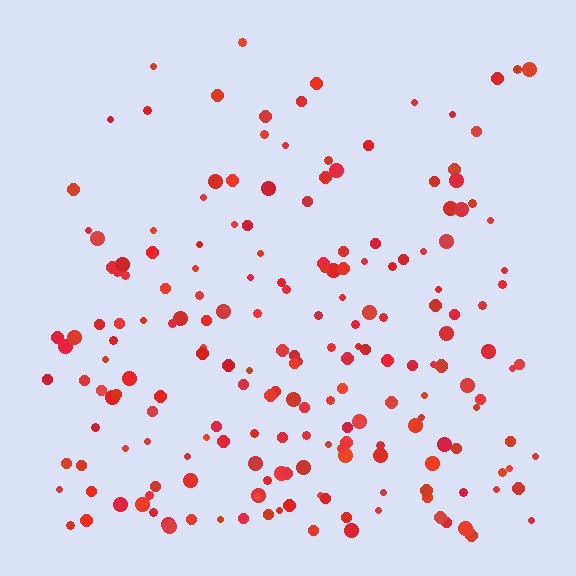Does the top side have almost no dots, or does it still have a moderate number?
Still a moderate number, just noticeably fewer than the bottom.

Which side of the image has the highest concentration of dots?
The bottom.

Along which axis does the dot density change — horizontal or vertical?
Vertical.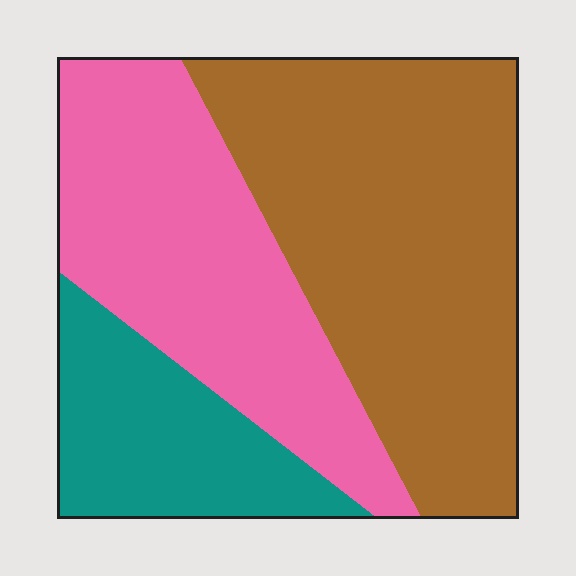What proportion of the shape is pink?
Pink takes up between a quarter and a half of the shape.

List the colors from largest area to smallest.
From largest to smallest: brown, pink, teal.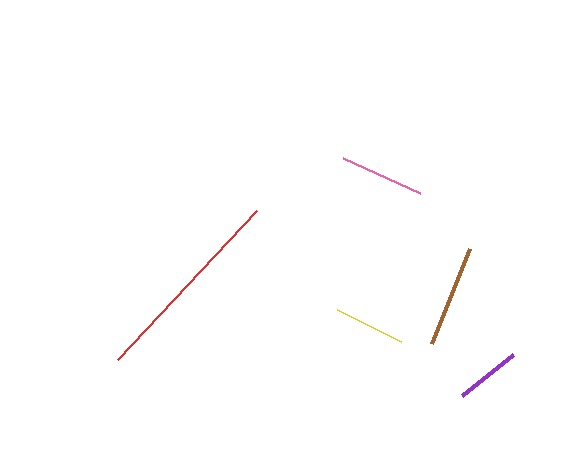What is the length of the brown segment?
The brown segment is approximately 103 pixels long.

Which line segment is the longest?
The red line is the longest at approximately 204 pixels.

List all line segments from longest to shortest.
From longest to shortest: red, brown, pink, yellow, purple.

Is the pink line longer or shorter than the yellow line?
The pink line is longer than the yellow line.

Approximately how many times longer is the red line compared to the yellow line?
The red line is approximately 2.9 times the length of the yellow line.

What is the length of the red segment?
The red segment is approximately 204 pixels long.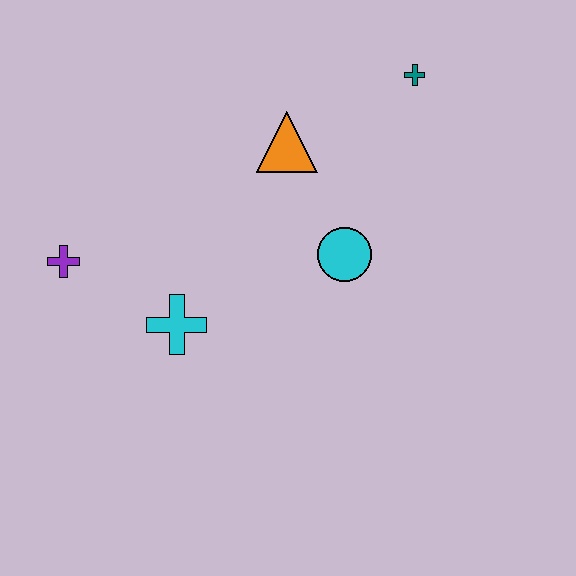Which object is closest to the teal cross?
The orange triangle is closest to the teal cross.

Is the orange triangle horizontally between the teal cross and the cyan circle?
No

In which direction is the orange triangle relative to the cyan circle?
The orange triangle is above the cyan circle.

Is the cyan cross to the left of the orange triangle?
Yes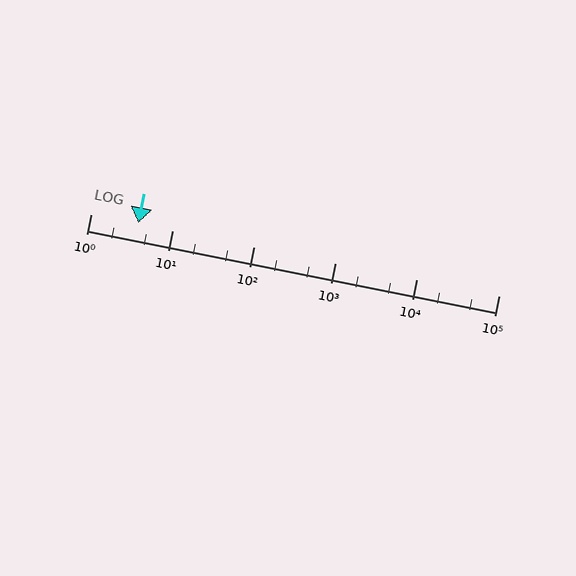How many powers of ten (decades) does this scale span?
The scale spans 5 decades, from 1 to 100000.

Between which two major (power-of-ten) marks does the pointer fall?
The pointer is between 1 and 10.